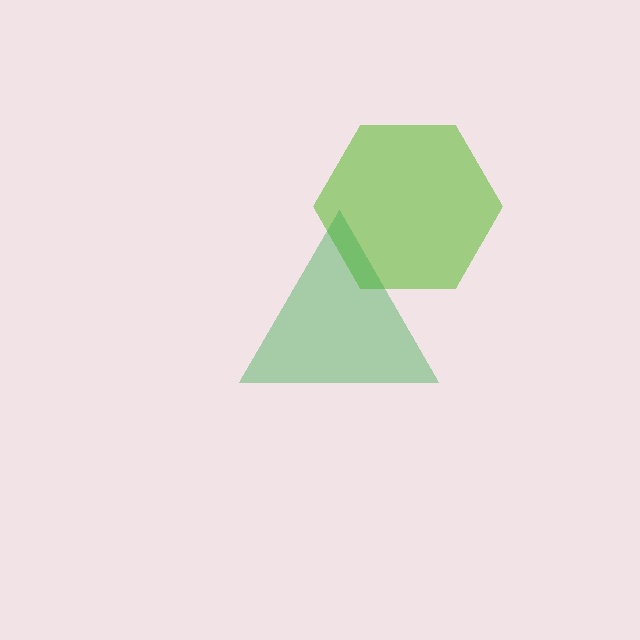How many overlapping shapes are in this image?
There are 2 overlapping shapes in the image.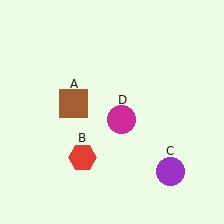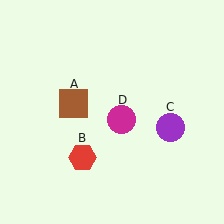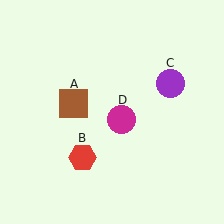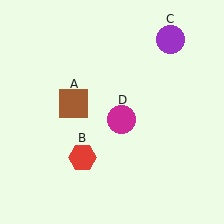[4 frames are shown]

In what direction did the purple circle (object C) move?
The purple circle (object C) moved up.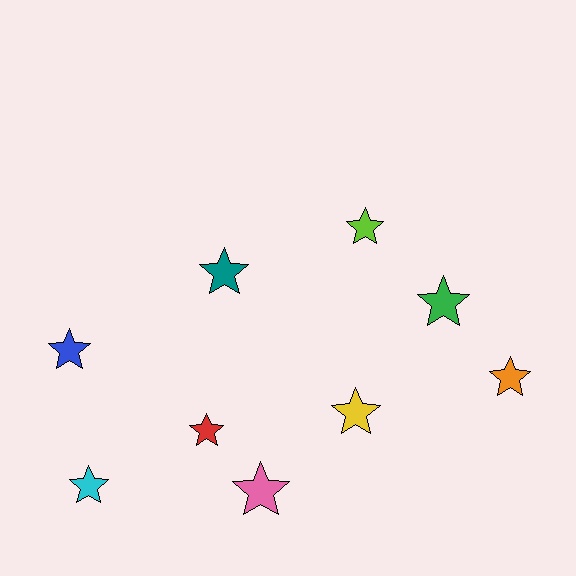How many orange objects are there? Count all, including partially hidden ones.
There is 1 orange object.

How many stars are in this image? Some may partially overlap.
There are 9 stars.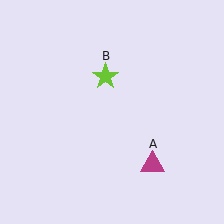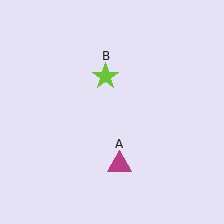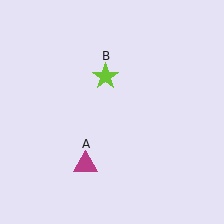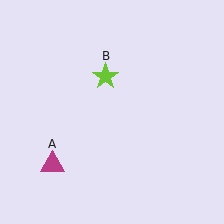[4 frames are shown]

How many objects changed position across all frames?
1 object changed position: magenta triangle (object A).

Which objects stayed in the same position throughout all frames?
Lime star (object B) remained stationary.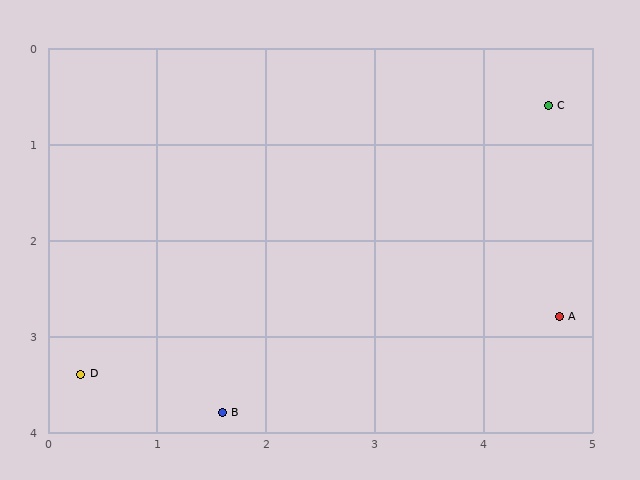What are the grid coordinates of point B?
Point B is at approximately (1.6, 3.8).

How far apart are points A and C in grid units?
Points A and C are about 2.2 grid units apart.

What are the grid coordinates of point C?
Point C is at approximately (4.6, 0.6).